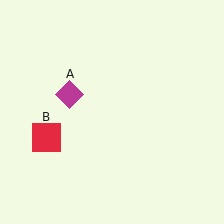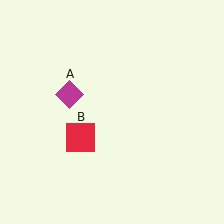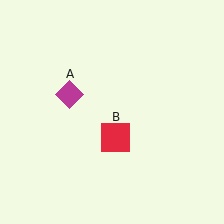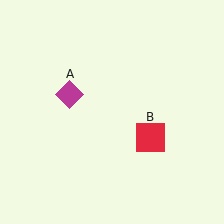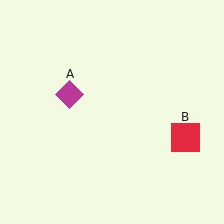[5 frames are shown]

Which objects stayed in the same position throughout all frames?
Magenta diamond (object A) remained stationary.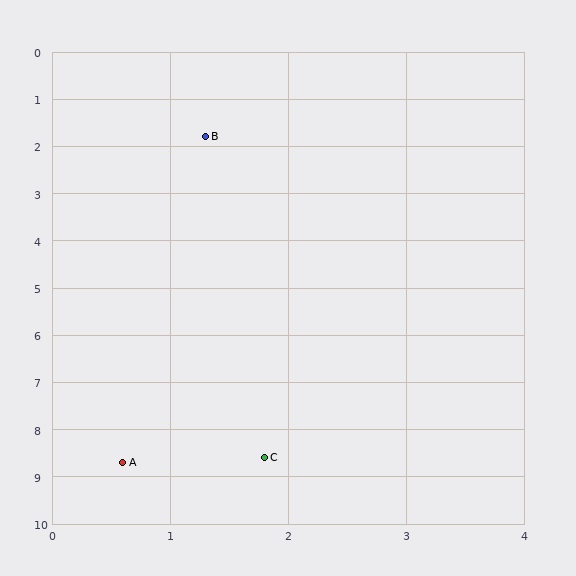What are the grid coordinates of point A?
Point A is at approximately (0.6, 8.7).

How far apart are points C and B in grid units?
Points C and B are about 6.8 grid units apart.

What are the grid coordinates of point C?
Point C is at approximately (1.8, 8.6).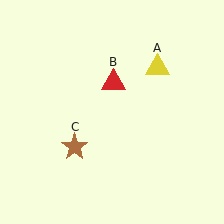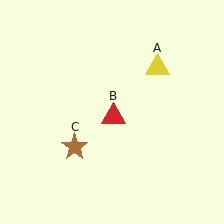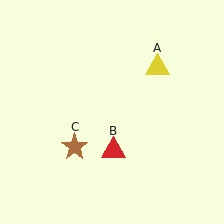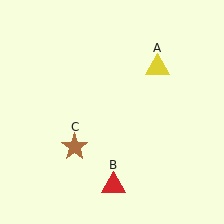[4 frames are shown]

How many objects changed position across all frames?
1 object changed position: red triangle (object B).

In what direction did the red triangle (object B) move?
The red triangle (object B) moved down.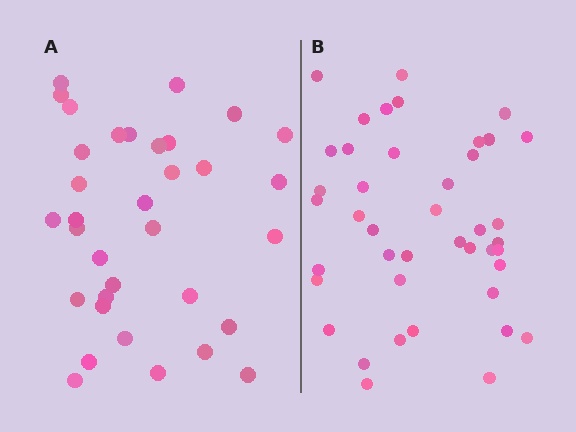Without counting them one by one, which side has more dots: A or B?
Region B (the right region) has more dots.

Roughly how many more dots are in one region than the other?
Region B has roughly 8 or so more dots than region A.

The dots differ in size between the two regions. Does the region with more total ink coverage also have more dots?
No. Region A has more total ink coverage because its dots are larger, but region B actually contains more individual dots. Total area can be misleading — the number of items is what matters here.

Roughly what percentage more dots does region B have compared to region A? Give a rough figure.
About 25% more.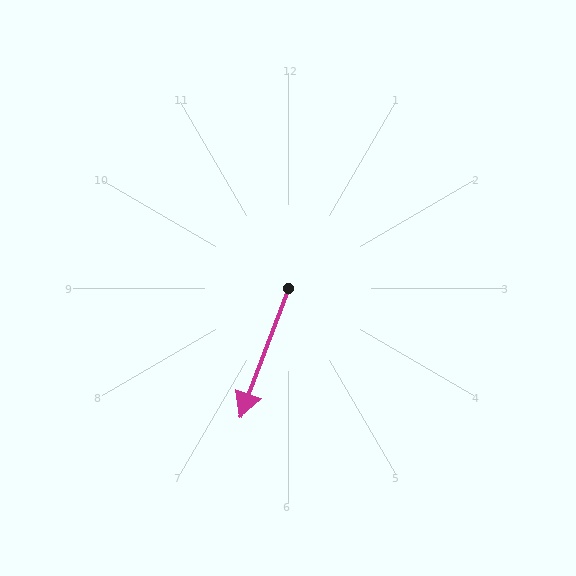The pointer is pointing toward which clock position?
Roughly 7 o'clock.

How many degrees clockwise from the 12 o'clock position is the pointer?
Approximately 200 degrees.